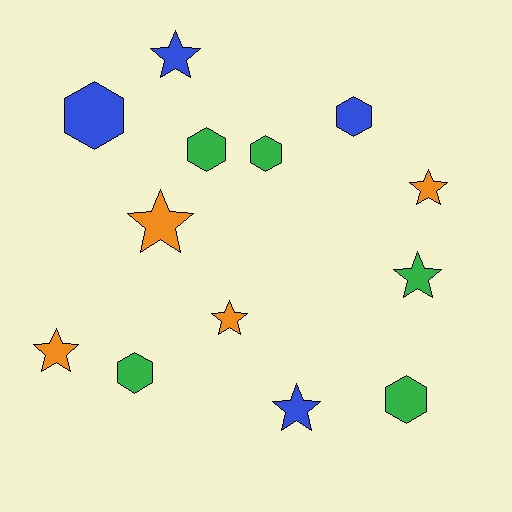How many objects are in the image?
There are 13 objects.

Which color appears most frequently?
Green, with 5 objects.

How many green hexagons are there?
There are 4 green hexagons.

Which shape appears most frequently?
Star, with 7 objects.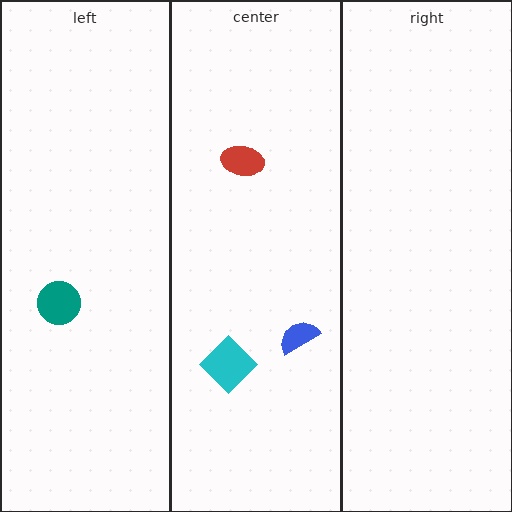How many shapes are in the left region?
1.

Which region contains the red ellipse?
The center region.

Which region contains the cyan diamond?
The center region.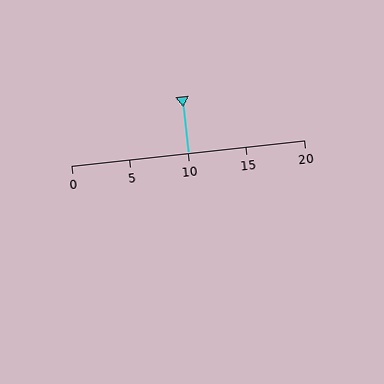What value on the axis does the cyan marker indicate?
The marker indicates approximately 10.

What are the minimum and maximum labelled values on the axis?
The axis runs from 0 to 20.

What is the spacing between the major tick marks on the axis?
The major ticks are spaced 5 apart.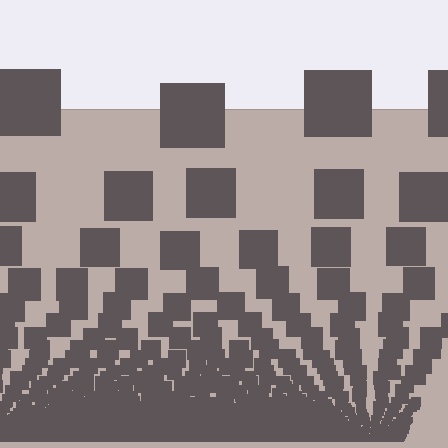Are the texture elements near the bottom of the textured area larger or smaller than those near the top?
Smaller. The gradient is inverted — elements near the bottom are smaller and denser.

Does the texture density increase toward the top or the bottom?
Density increases toward the bottom.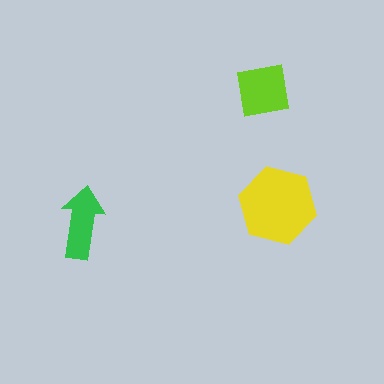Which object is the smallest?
The green arrow.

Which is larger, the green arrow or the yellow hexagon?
The yellow hexagon.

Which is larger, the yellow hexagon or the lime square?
The yellow hexagon.